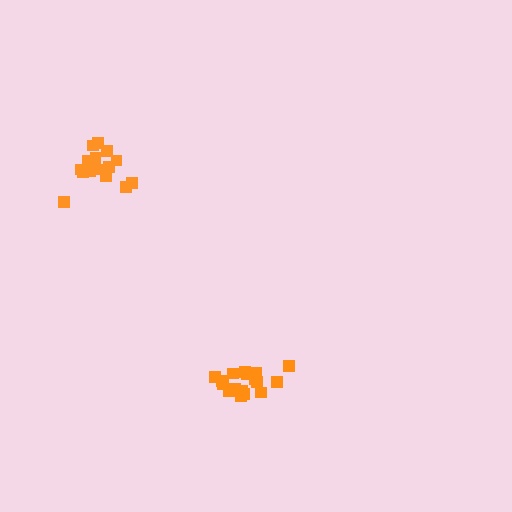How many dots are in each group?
Group 1: 17 dots, Group 2: 16 dots (33 total).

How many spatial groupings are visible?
There are 2 spatial groupings.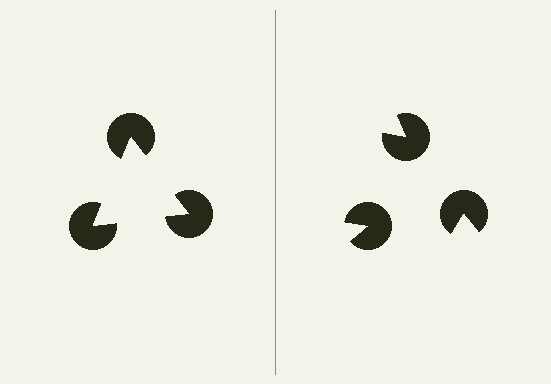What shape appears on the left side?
An illusory triangle.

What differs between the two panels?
The pac-man discs are positioned identically on both sides; only the wedge orientations differ. On the left they align to a triangle; on the right they are misaligned.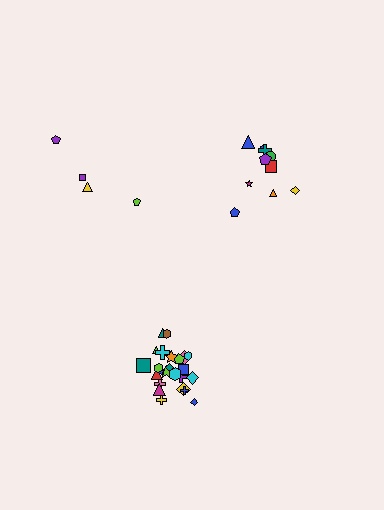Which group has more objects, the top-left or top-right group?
The top-right group.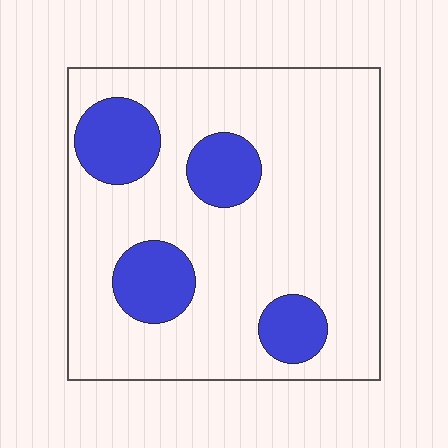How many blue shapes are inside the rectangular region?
4.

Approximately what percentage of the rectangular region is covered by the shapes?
Approximately 20%.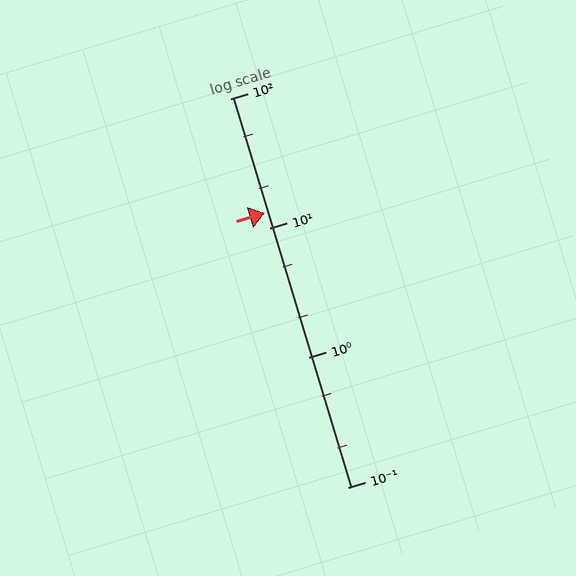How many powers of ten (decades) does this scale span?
The scale spans 3 decades, from 0.1 to 100.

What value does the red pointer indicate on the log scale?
The pointer indicates approximately 13.